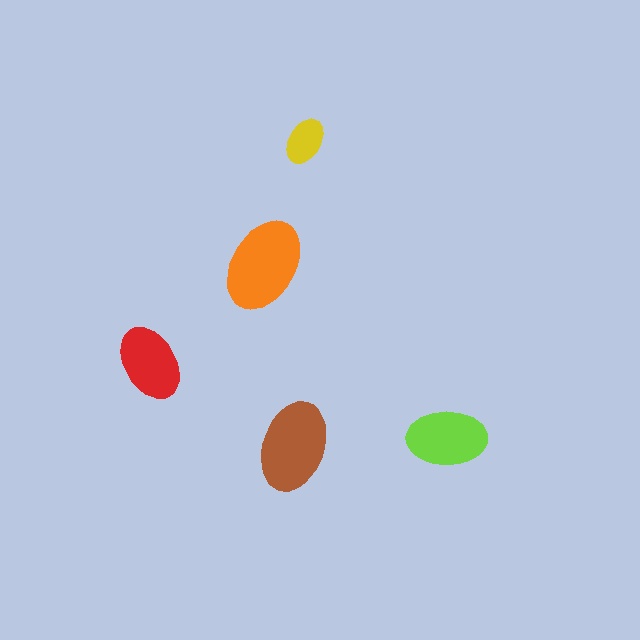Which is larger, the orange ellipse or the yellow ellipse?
The orange one.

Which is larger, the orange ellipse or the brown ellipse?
The orange one.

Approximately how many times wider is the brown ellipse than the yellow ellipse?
About 2 times wider.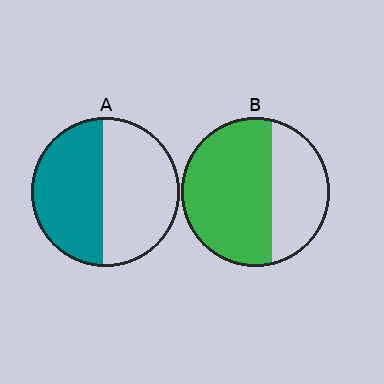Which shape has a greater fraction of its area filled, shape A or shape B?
Shape B.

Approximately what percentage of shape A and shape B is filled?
A is approximately 50% and B is approximately 65%.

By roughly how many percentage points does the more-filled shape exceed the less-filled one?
By roughly 15 percentage points (B over A).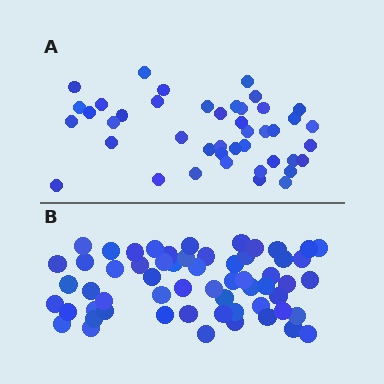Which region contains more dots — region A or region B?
Region B (the bottom region) has more dots.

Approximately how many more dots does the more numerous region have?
Region B has approximately 15 more dots than region A.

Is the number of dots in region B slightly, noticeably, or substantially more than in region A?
Region B has noticeably more, but not dramatically so. The ratio is roughly 1.4 to 1.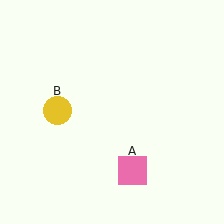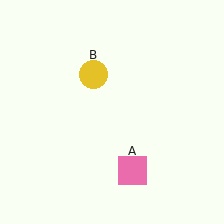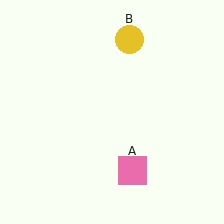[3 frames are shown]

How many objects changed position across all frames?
1 object changed position: yellow circle (object B).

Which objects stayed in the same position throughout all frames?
Pink square (object A) remained stationary.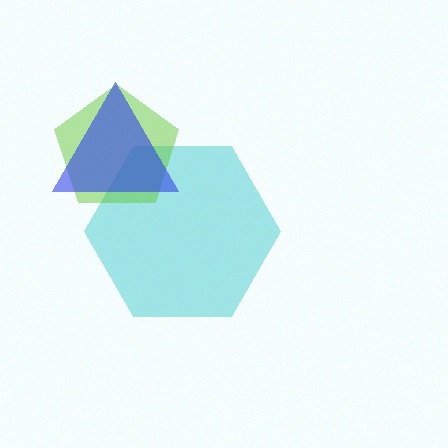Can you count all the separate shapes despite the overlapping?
Yes, there are 3 separate shapes.